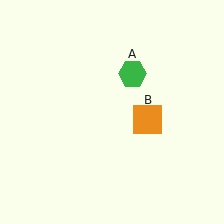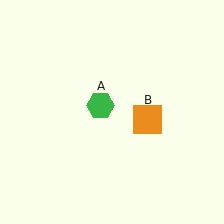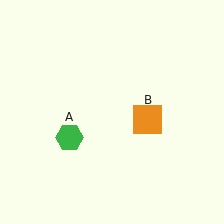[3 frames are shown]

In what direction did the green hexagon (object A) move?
The green hexagon (object A) moved down and to the left.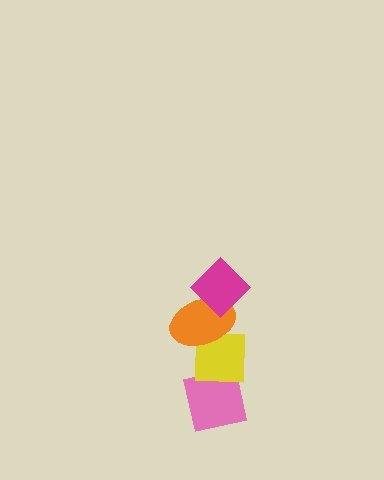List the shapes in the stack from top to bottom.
From top to bottom: the magenta diamond, the orange ellipse, the yellow square, the pink square.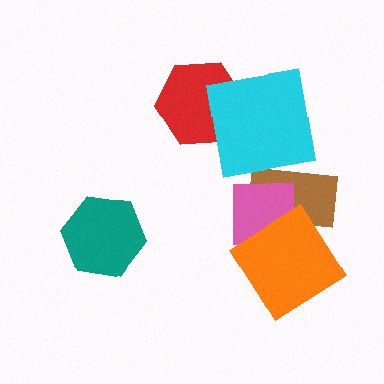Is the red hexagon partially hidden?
Yes, it is partially covered by another shape.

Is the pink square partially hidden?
Yes, it is partially covered by another shape.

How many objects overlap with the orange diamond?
2 objects overlap with the orange diamond.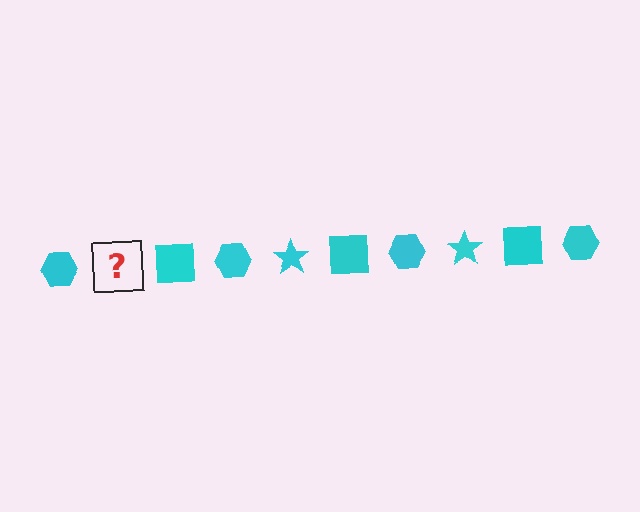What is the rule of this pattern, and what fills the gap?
The rule is that the pattern cycles through hexagon, star, square shapes in cyan. The gap should be filled with a cyan star.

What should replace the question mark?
The question mark should be replaced with a cyan star.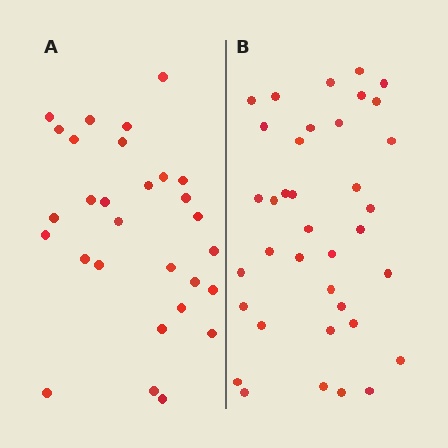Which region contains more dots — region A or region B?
Region B (the right region) has more dots.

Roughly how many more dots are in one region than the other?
Region B has roughly 8 or so more dots than region A.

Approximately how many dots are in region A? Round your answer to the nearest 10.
About 30 dots. (The exact count is 29, which rounds to 30.)